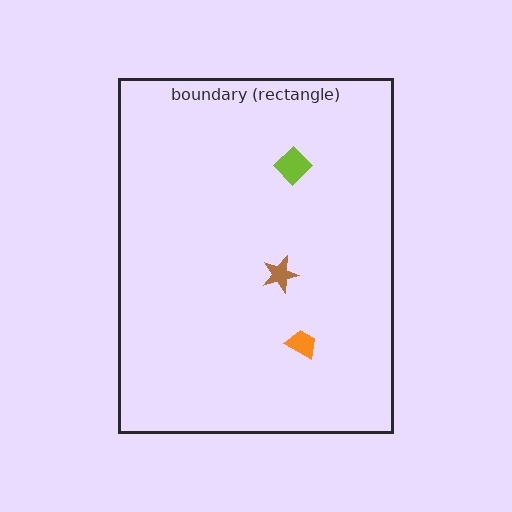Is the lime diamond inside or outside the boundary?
Inside.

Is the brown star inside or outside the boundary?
Inside.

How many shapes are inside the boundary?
3 inside, 0 outside.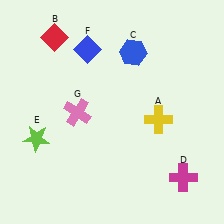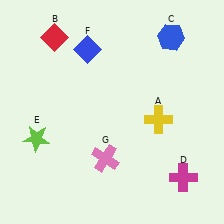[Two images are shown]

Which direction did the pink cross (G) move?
The pink cross (G) moved down.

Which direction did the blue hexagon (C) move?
The blue hexagon (C) moved right.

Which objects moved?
The objects that moved are: the blue hexagon (C), the pink cross (G).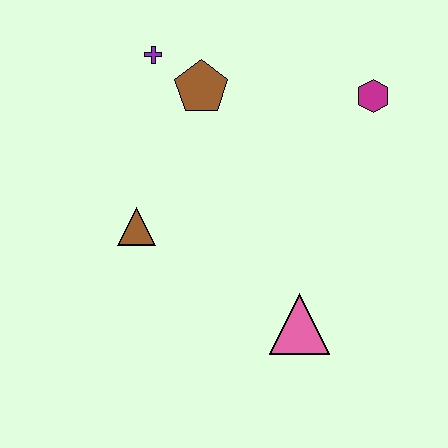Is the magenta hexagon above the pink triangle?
Yes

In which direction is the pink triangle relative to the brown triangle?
The pink triangle is to the right of the brown triangle.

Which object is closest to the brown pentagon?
The purple cross is closest to the brown pentagon.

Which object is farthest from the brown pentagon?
The pink triangle is farthest from the brown pentagon.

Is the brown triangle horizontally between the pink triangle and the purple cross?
No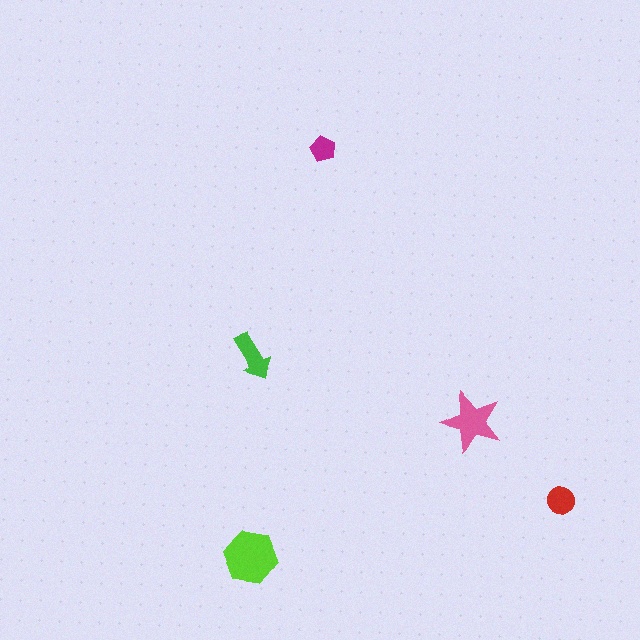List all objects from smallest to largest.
The magenta pentagon, the red circle, the green arrow, the pink star, the lime hexagon.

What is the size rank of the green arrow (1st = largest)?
3rd.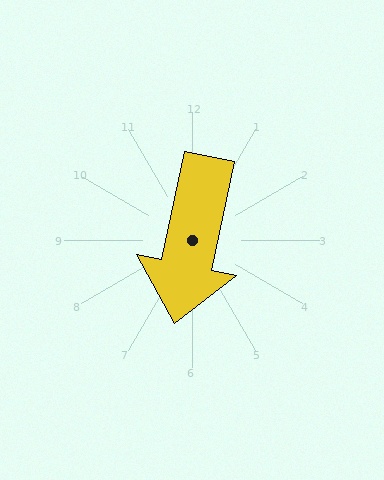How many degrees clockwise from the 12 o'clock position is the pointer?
Approximately 192 degrees.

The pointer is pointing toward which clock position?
Roughly 6 o'clock.